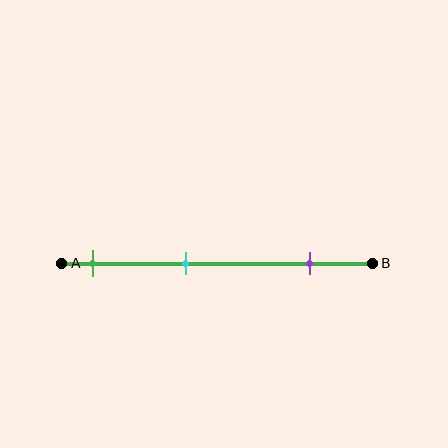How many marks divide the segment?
There are 3 marks dividing the segment.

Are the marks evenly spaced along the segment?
Yes, the marks are approximately evenly spaced.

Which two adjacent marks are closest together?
The green and cyan marks are the closest adjacent pair.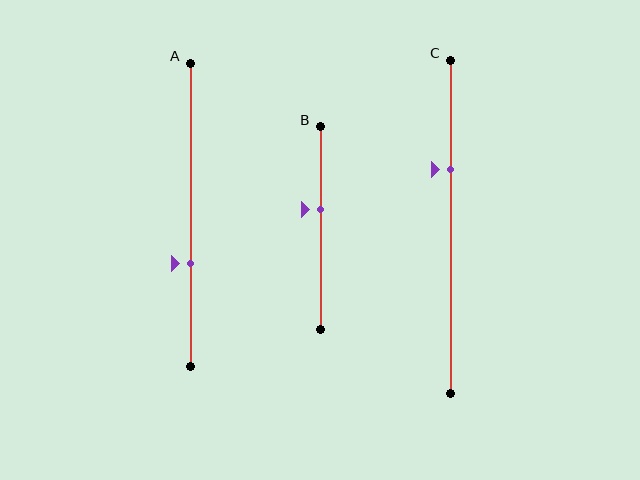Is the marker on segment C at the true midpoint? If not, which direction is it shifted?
No, the marker on segment C is shifted upward by about 17% of the segment length.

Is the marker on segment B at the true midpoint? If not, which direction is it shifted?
No, the marker on segment B is shifted upward by about 9% of the segment length.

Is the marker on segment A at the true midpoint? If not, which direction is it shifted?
No, the marker on segment A is shifted downward by about 16% of the segment length.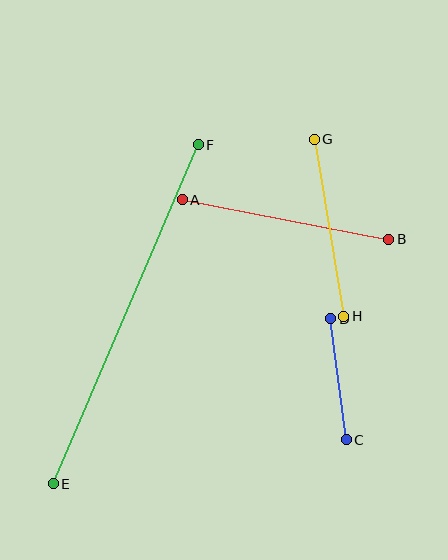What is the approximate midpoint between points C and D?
The midpoint is at approximately (338, 379) pixels.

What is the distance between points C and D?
The distance is approximately 122 pixels.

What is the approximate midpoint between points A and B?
The midpoint is at approximately (285, 220) pixels.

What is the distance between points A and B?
The distance is approximately 211 pixels.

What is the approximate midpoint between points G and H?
The midpoint is at approximately (329, 228) pixels.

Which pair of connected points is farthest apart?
Points E and F are farthest apart.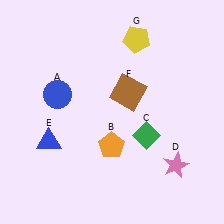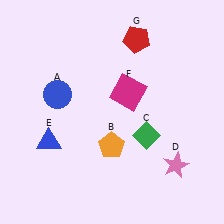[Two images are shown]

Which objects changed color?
F changed from brown to magenta. G changed from yellow to red.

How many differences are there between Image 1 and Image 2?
There are 2 differences between the two images.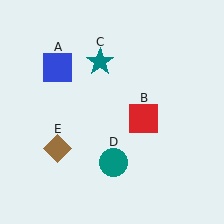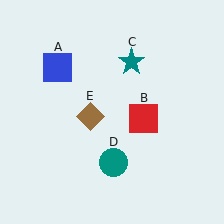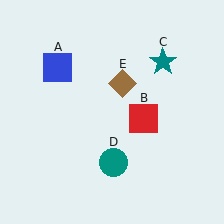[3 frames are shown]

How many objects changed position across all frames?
2 objects changed position: teal star (object C), brown diamond (object E).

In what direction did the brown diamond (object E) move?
The brown diamond (object E) moved up and to the right.